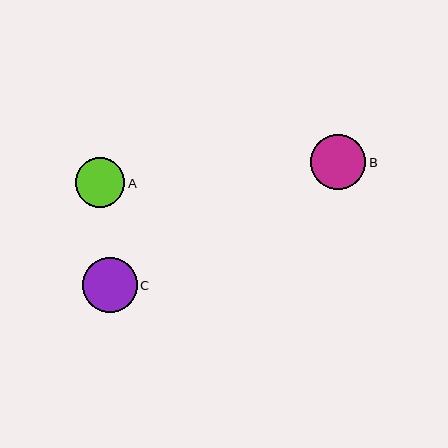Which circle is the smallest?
Circle A is the smallest with a size of approximately 50 pixels.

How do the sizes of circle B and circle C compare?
Circle B and circle C are approximately the same size.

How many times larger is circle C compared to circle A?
Circle C is approximately 1.1 times the size of circle A.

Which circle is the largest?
Circle B is the largest with a size of approximately 55 pixels.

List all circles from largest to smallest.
From largest to smallest: B, C, A.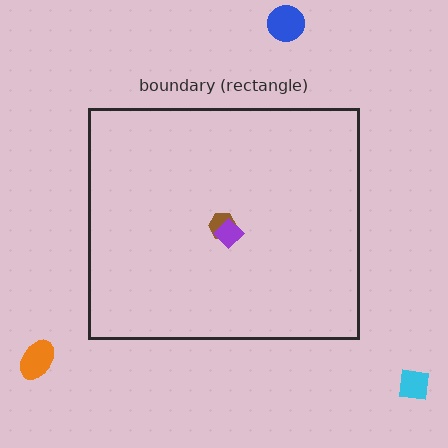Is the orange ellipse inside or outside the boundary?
Outside.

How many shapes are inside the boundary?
2 inside, 3 outside.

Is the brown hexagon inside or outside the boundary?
Inside.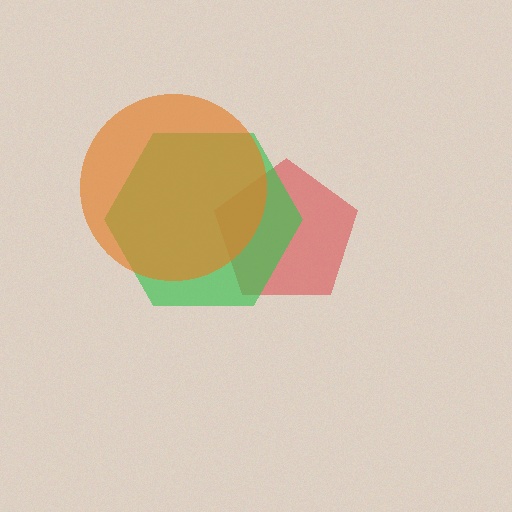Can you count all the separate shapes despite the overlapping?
Yes, there are 3 separate shapes.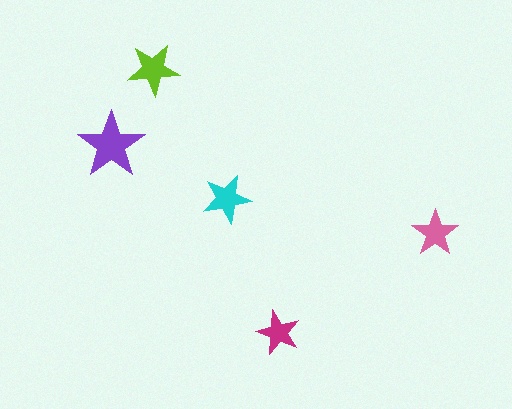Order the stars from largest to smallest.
the purple one, the lime one, the cyan one, the pink one, the magenta one.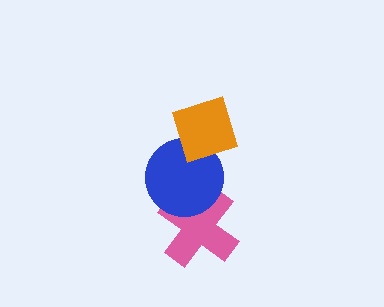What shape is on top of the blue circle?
The orange diamond is on top of the blue circle.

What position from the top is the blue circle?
The blue circle is 2nd from the top.